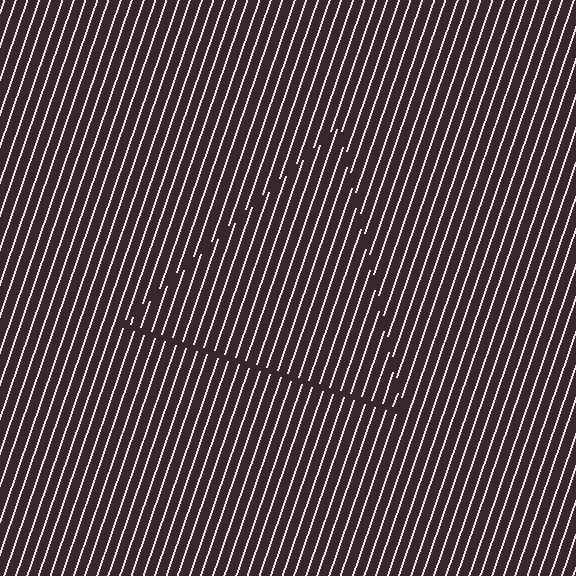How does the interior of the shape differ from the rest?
The interior of the shape contains the same grating, shifted by half a period — the contour is defined by the phase discontinuity where line-ends from the inner and outer gratings abut.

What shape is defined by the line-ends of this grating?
An illusory triangle. The interior of the shape contains the same grating, shifted by half a period — the contour is defined by the phase discontinuity where line-ends from the inner and outer gratings abut.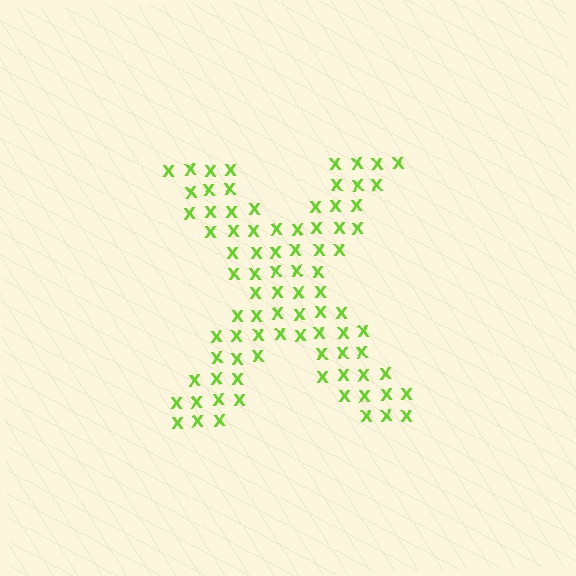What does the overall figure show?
The overall figure shows the letter X.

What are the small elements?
The small elements are letter X's.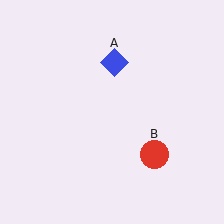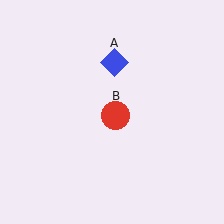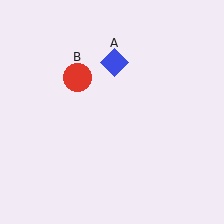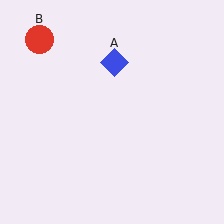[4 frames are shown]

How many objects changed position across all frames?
1 object changed position: red circle (object B).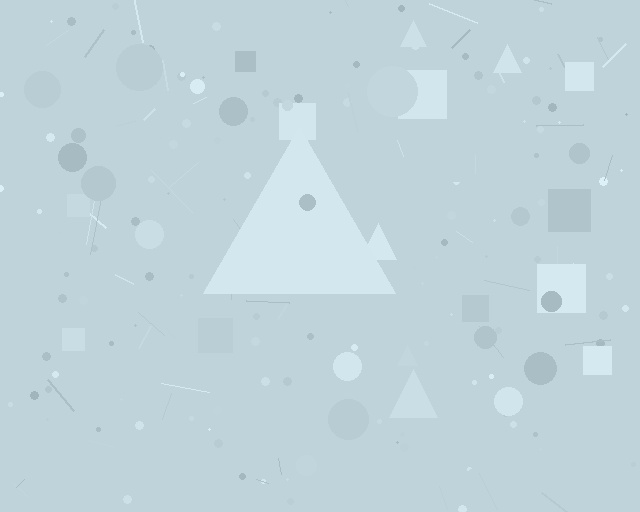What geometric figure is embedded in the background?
A triangle is embedded in the background.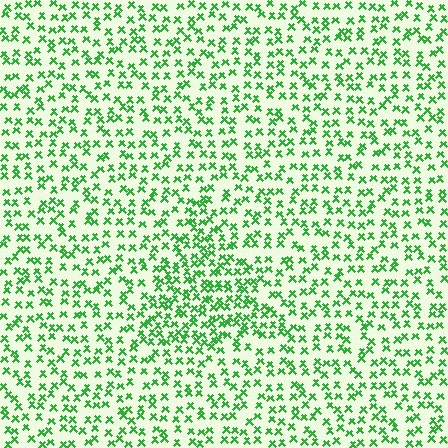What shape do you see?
I see a triangle.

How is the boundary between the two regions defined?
The boundary is defined by a change in element density (approximately 1.8x ratio). All elements are the same color, size, and shape.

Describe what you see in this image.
The image contains small green elements arranged at two different densities. A triangle-shaped region is visible where the elements are more densely packed than the surrounding area.